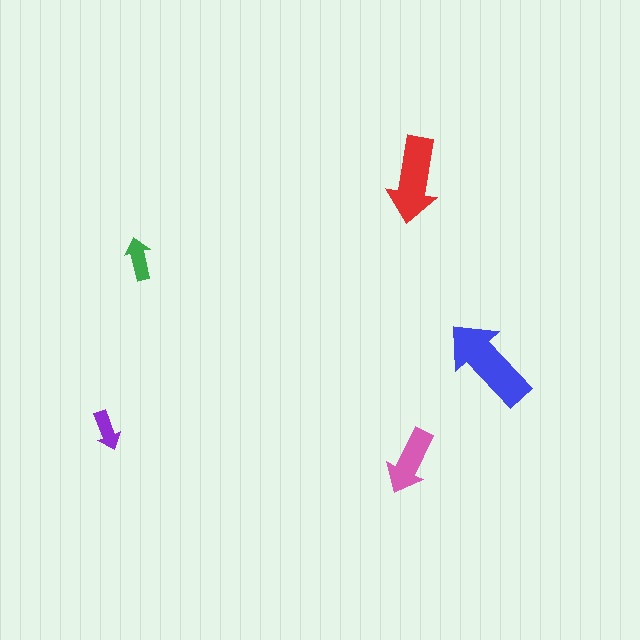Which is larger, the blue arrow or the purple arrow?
The blue one.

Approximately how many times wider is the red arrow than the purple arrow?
About 2 times wider.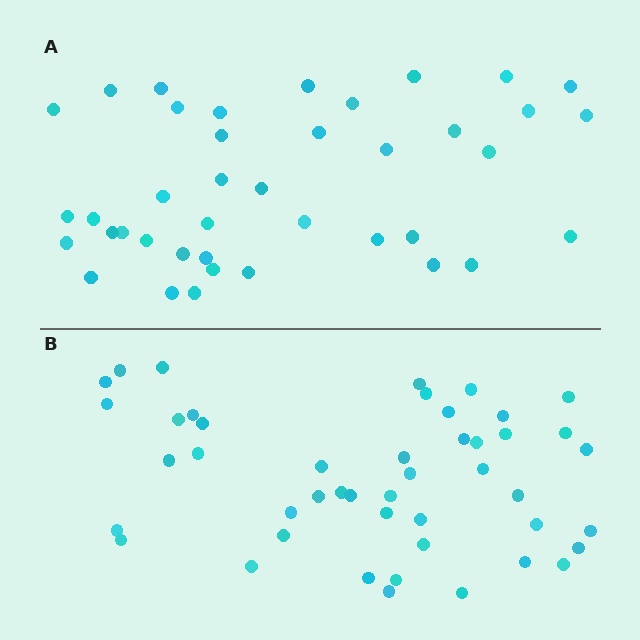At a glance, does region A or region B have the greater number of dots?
Region B (the bottom region) has more dots.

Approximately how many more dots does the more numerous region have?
Region B has about 6 more dots than region A.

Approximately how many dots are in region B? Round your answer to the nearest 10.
About 50 dots. (The exact count is 46, which rounds to 50.)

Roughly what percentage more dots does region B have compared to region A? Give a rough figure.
About 15% more.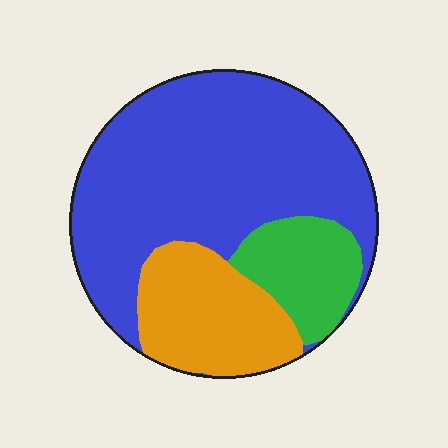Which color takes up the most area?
Blue, at roughly 65%.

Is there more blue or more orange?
Blue.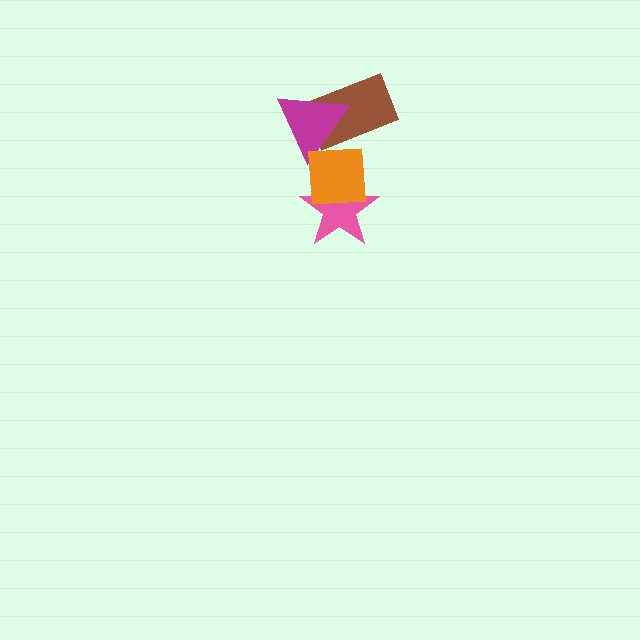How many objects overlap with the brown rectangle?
2 objects overlap with the brown rectangle.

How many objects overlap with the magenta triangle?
2 objects overlap with the magenta triangle.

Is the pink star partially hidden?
Yes, it is partially covered by another shape.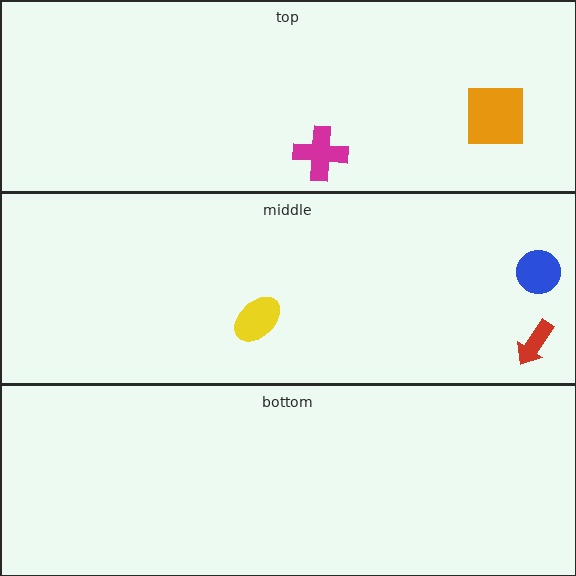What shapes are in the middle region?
The red arrow, the blue circle, the yellow ellipse.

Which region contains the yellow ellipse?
The middle region.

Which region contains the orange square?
The top region.